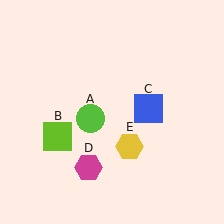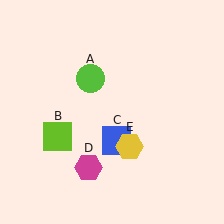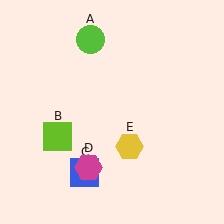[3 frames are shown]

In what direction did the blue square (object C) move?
The blue square (object C) moved down and to the left.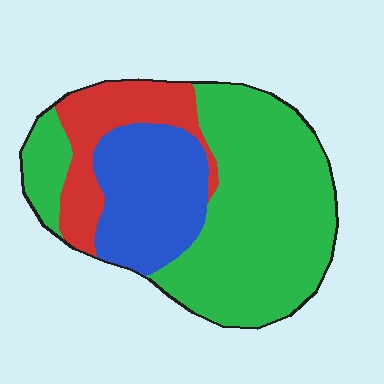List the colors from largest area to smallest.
From largest to smallest: green, blue, red.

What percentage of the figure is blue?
Blue takes up between a sixth and a third of the figure.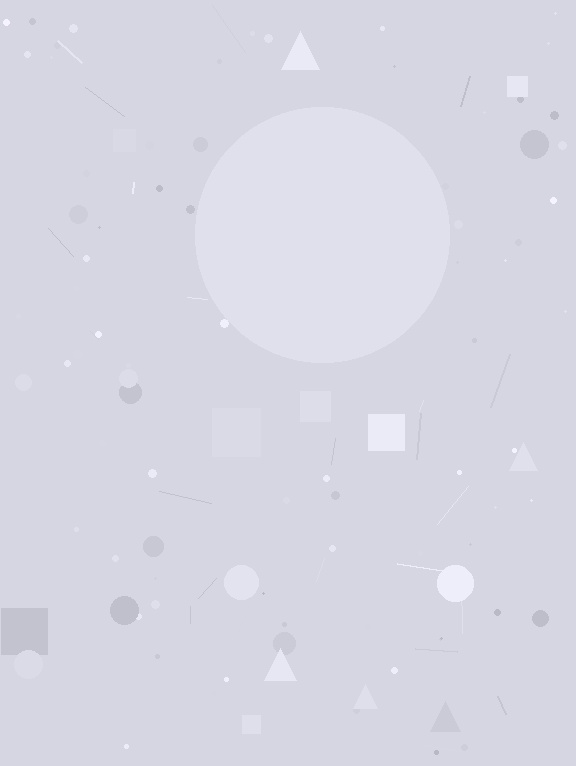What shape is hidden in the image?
A circle is hidden in the image.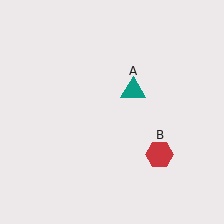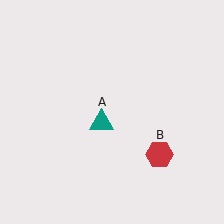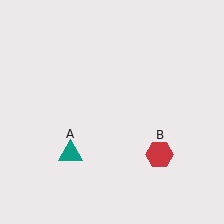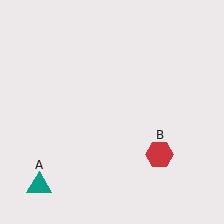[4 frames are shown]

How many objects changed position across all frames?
1 object changed position: teal triangle (object A).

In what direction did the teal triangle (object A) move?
The teal triangle (object A) moved down and to the left.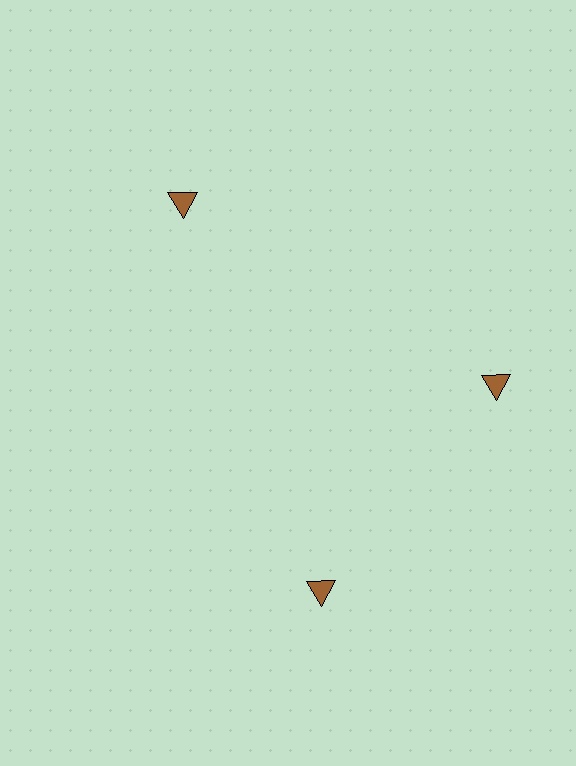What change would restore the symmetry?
The symmetry would be restored by rotating it back into even spacing with its neighbors so that all 3 triangles sit at equal angles and equal distance from the center.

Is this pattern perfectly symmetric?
No. The 3 brown triangles are arranged in a ring, but one element near the 7 o'clock position is rotated out of alignment along the ring, breaking the 3-fold rotational symmetry.